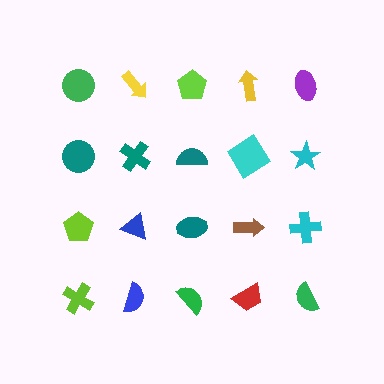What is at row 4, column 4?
A red trapezoid.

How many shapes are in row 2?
5 shapes.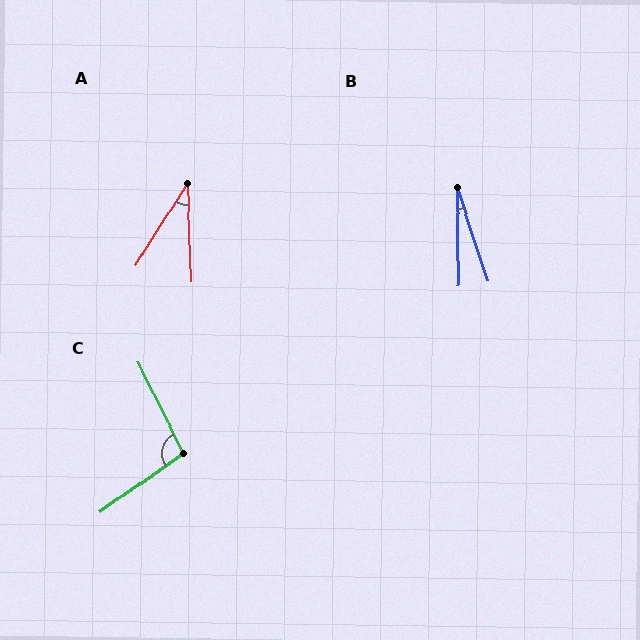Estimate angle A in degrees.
Approximately 34 degrees.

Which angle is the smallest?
B, at approximately 17 degrees.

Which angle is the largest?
C, at approximately 99 degrees.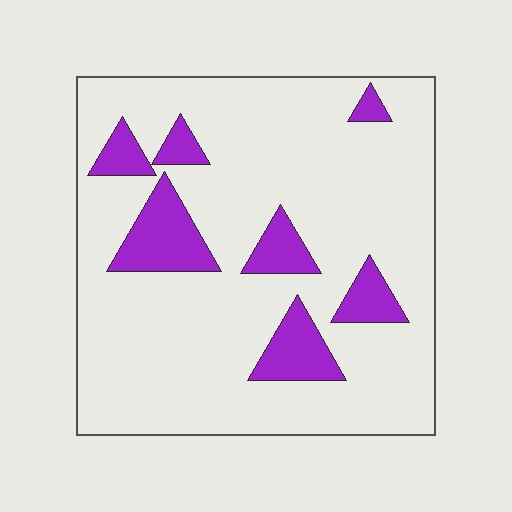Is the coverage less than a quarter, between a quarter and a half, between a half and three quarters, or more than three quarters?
Less than a quarter.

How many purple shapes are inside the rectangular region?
7.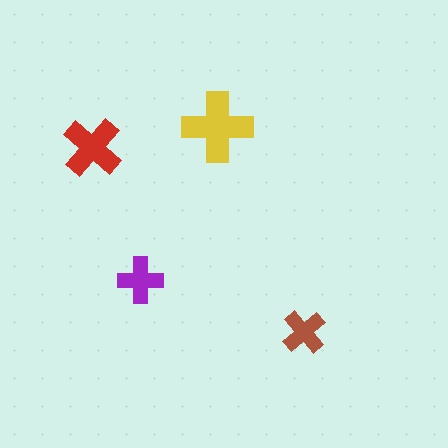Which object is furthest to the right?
The brown cross is rightmost.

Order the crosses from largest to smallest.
the yellow one, the red one, the purple one, the brown one.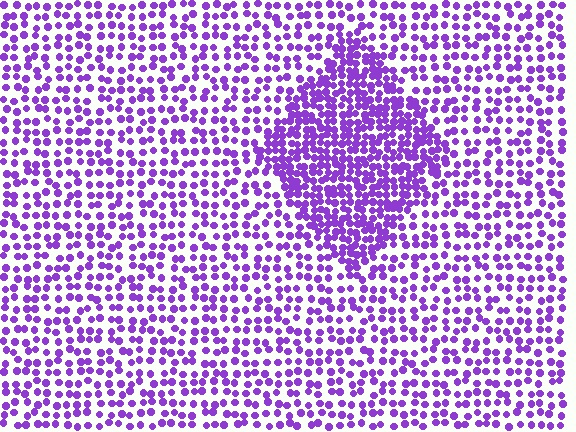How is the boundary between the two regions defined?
The boundary is defined by a change in element density (approximately 2.0x ratio). All elements are the same color, size, and shape.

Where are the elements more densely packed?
The elements are more densely packed inside the diamond boundary.